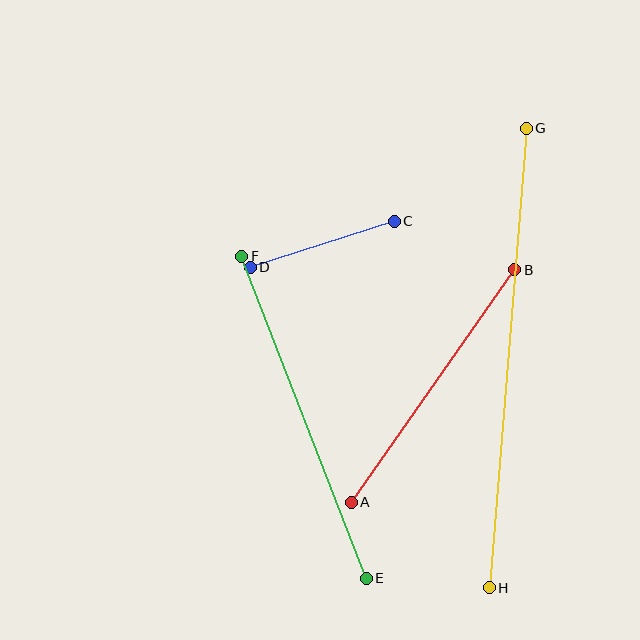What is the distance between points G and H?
The distance is approximately 461 pixels.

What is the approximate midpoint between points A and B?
The midpoint is at approximately (433, 386) pixels.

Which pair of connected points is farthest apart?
Points G and H are farthest apart.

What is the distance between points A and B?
The distance is approximately 284 pixels.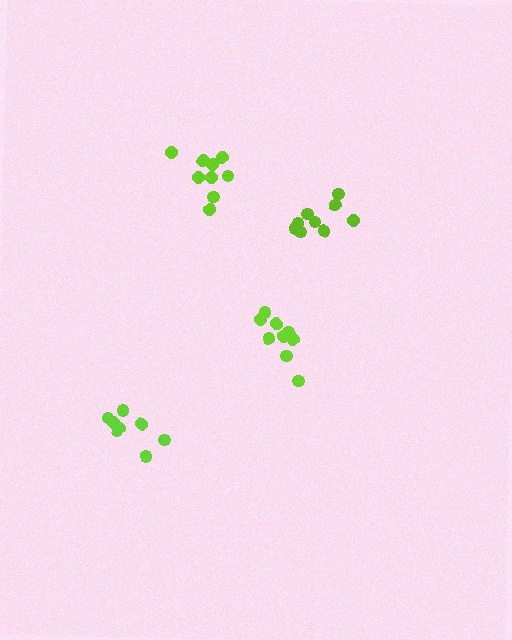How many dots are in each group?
Group 1: 10 dots, Group 2: 9 dots, Group 3: 8 dots, Group 4: 9 dots (36 total).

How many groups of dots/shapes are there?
There are 4 groups.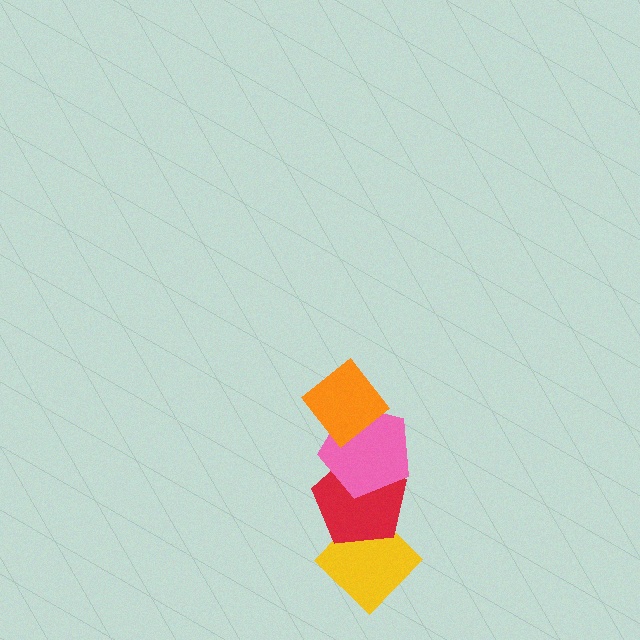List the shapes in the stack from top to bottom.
From top to bottom: the orange diamond, the pink pentagon, the red pentagon, the yellow diamond.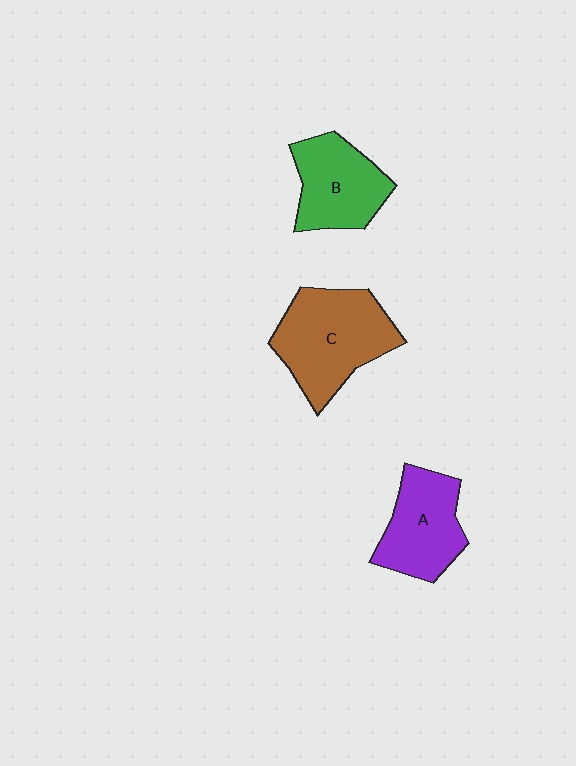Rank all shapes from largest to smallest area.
From largest to smallest: C (brown), A (purple), B (green).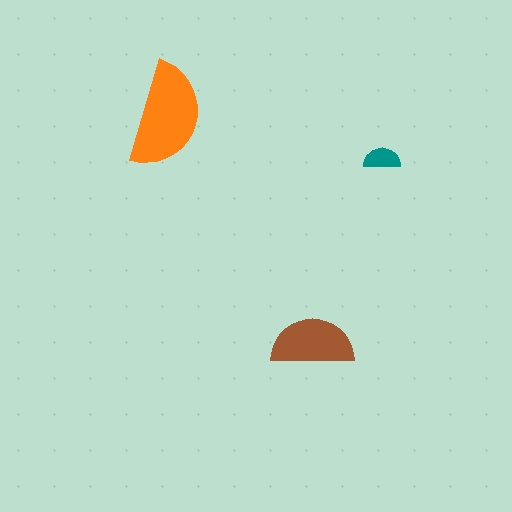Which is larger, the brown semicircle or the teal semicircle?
The brown one.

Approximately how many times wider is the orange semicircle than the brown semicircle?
About 1.5 times wider.